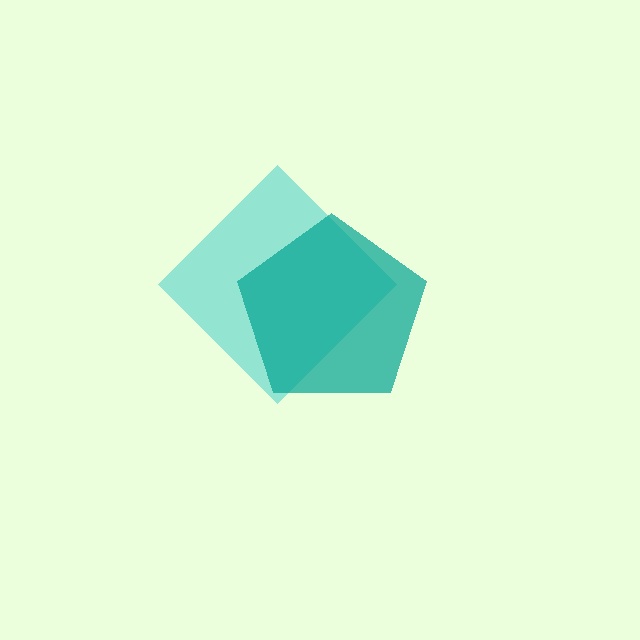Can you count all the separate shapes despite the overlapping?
Yes, there are 2 separate shapes.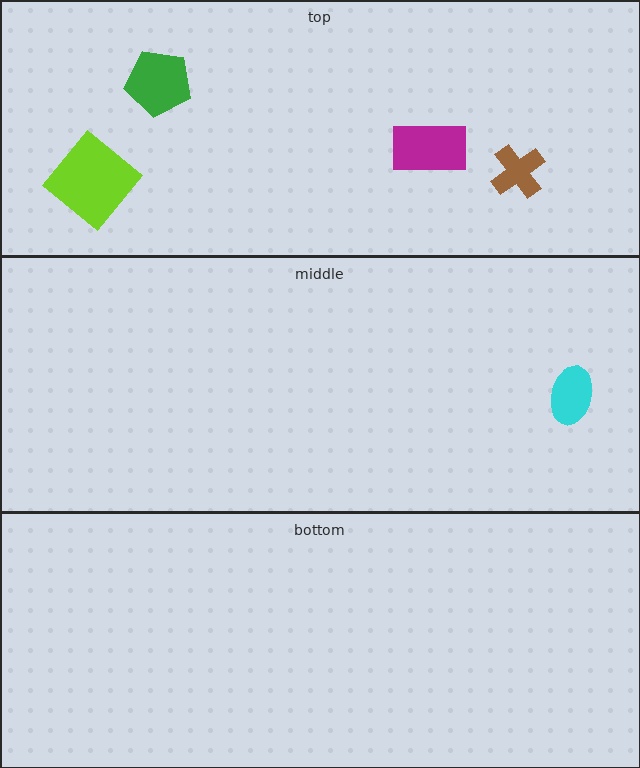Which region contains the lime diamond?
The top region.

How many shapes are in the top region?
4.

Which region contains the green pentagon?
The top region.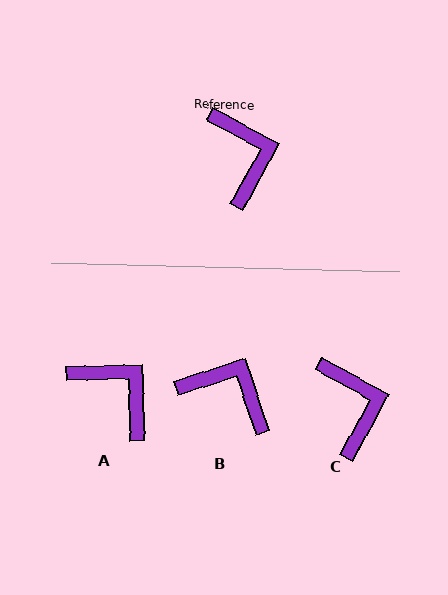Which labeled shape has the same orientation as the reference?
C.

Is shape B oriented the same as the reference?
No, it is off by about 47 degrees.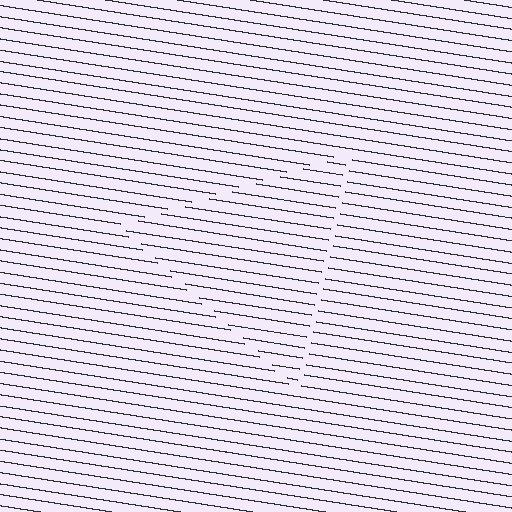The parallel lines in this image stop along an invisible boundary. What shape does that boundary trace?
An illusory triangle. The interior of the shape contains the same grating, shifted by half a period — the contour is defined by the phase discontinuity where line-ends from the inner and outer gratings abut.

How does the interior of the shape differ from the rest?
The interior of the shape contains the same grating, shifted by half a period — the contour is defined by the phase discontinuity where line-ends from the inner and outer gratings abut.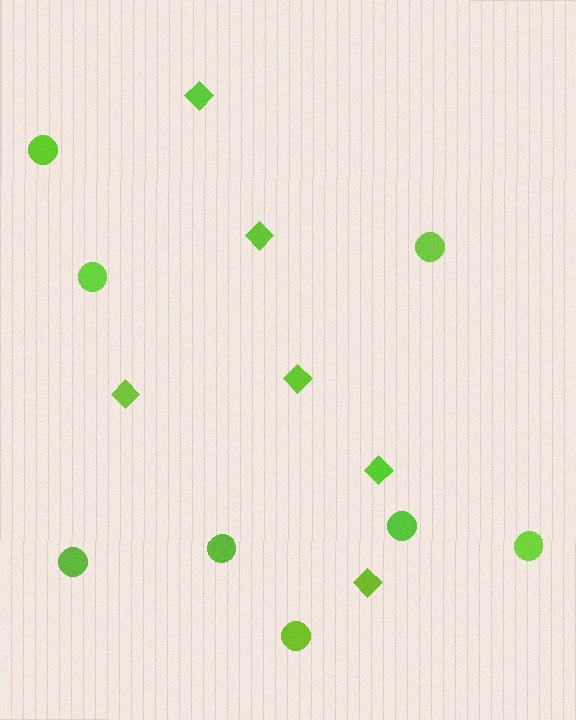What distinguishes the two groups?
There are 2 groups: one group of diamonds (6) and one group of circles (8).